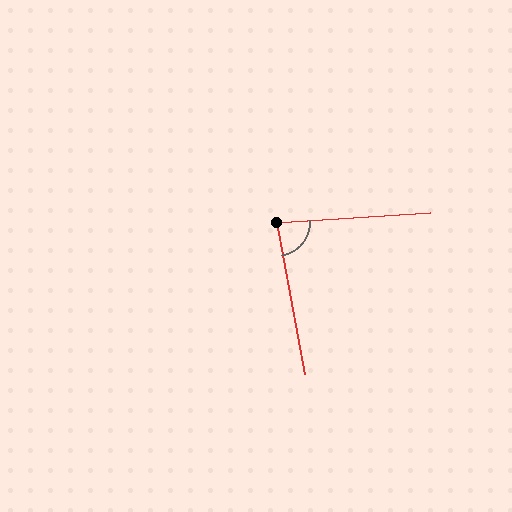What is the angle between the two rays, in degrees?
Approximately 83 degrees.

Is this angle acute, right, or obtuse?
It is acute.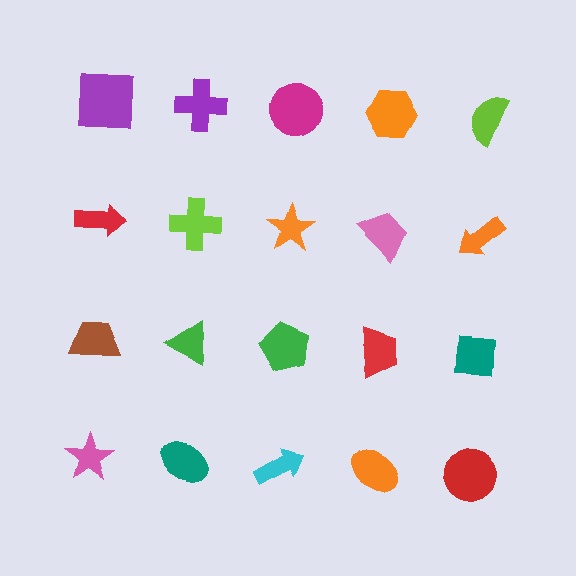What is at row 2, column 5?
An orange arrow.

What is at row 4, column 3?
A cyan arrow.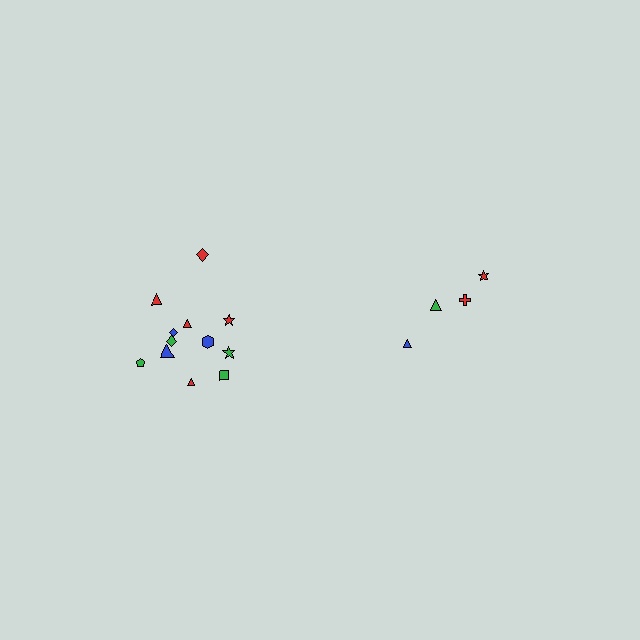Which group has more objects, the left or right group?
The left group.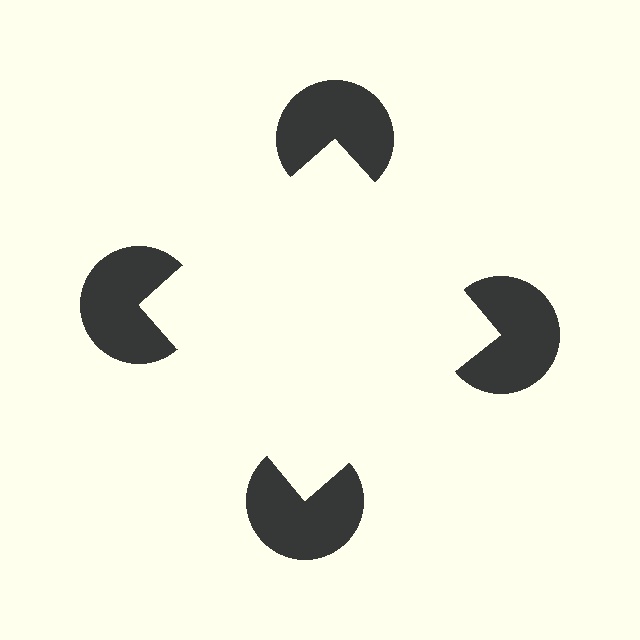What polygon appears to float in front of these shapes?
An illusory square — its edges are inferred from the aligned wedge cuts in the pac-man discs, not physically drawn.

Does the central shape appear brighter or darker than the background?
It typically appears slightly brighter than the background, even though no actual brightness change is drawn.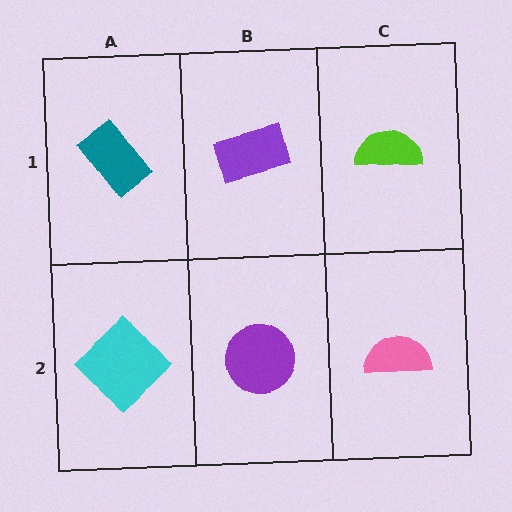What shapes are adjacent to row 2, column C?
A lime semicircle (row 1, column C), a purple circle (row 2, column B).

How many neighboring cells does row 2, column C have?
2.